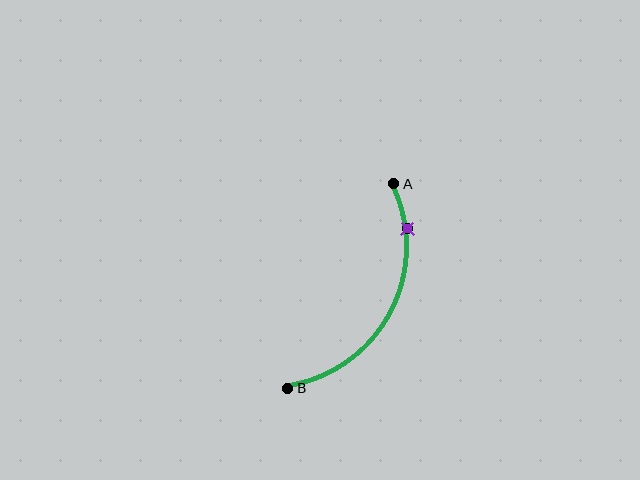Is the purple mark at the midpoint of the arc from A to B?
No. The purple mark lies on the arc but is closer to endpoint A. The arc midpoint would be at the point on the curve equidistant along the arc from both A and B.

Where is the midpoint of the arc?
The arc midpoint is the point on the curve farthest from the straight line joining A and B. It sits to the right of that line.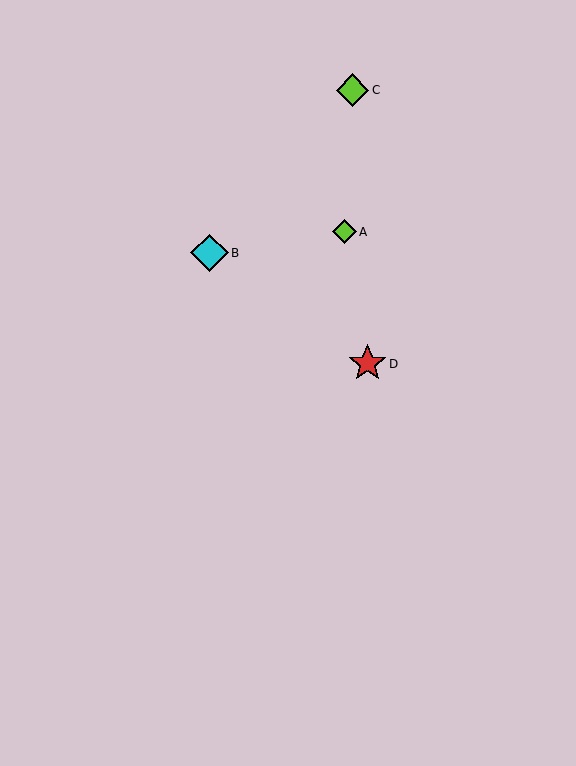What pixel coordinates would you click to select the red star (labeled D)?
Click at (368, 364) to select the red star D.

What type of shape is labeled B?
Shape B is a cyan diamond.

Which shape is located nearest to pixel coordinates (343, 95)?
The lime diamond (labeled C) at (352, 90) is nearest to that location.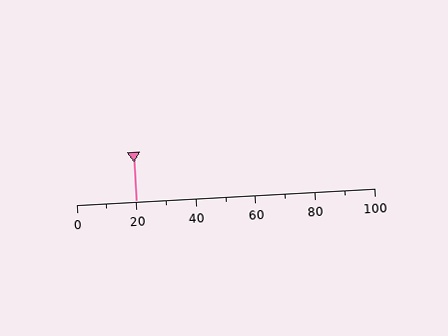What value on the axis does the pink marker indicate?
The marker indicates approximately 20.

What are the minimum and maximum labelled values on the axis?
The axis runs from 0 to 100.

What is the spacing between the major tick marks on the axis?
The major ticks are spaced 20 apart.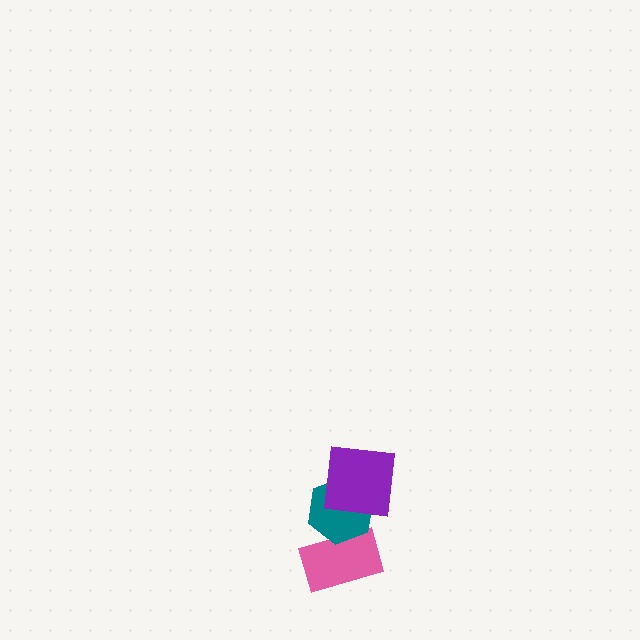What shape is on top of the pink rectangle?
The teal hexagon is on top of the pink rectangle.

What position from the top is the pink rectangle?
The pink rectangle is 3rd from the top.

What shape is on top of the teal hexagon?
The purple square is on top of the teal hexagon.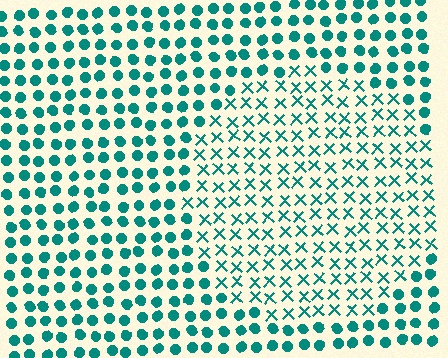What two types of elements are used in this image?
The image uses X marks inside the circle region and circles outside it.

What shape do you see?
I see a circle.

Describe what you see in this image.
The image is filled with small teal elements arranged in a uniform grid. A circle-shaped region contains X marks, while the surrounding area contains circles. The boundary is defined purely by the change in element shape.